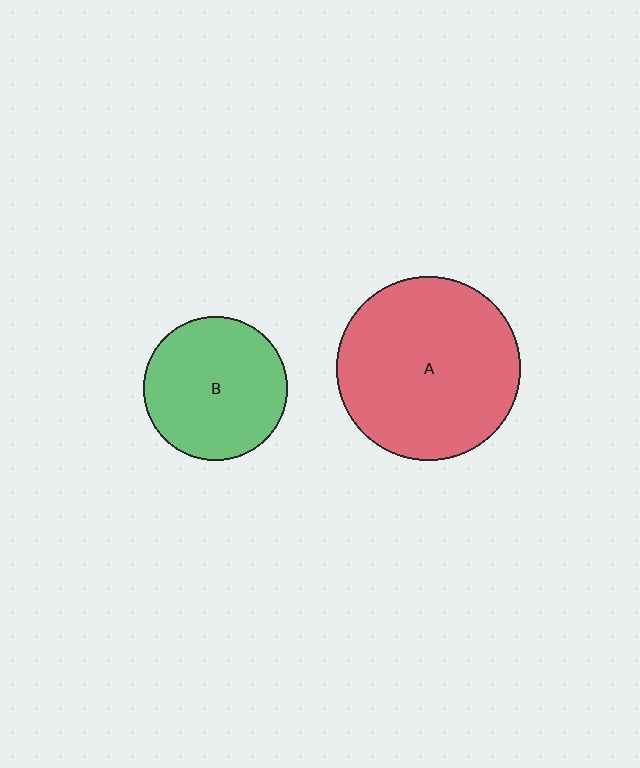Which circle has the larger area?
Circle A (red).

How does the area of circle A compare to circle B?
Approximately 1.6 times.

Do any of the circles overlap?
No, none of the circles overlap.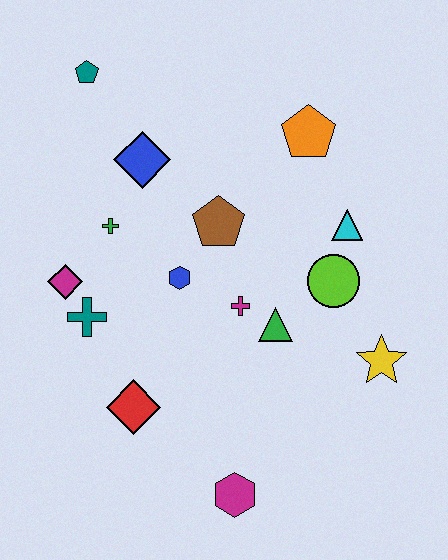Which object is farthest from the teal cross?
The yellow star is farthest from the teal cross.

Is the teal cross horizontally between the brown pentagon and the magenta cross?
No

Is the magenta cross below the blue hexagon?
Yes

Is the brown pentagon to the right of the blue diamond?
Yes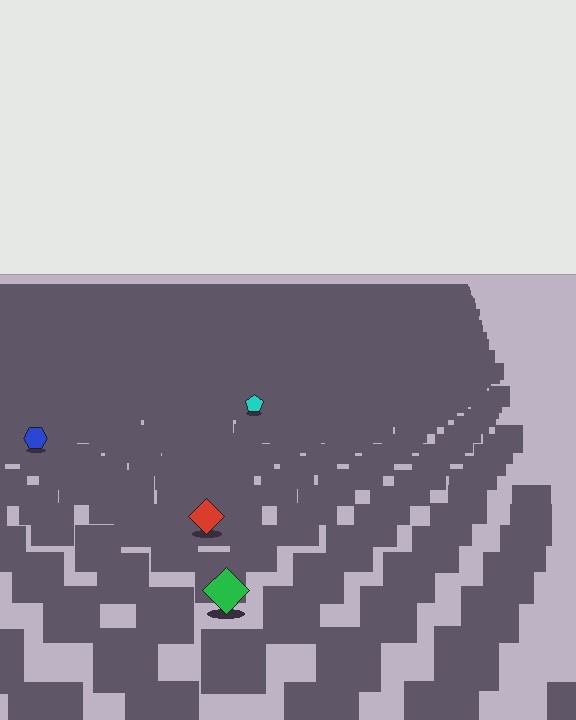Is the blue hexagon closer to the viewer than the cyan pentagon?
Yes. The blue hexagon is closer — you can tell from the texture gradient: the ground texture is coarser near it.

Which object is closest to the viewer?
The green diamond is closest. The texture marks near it are larger and more spread out.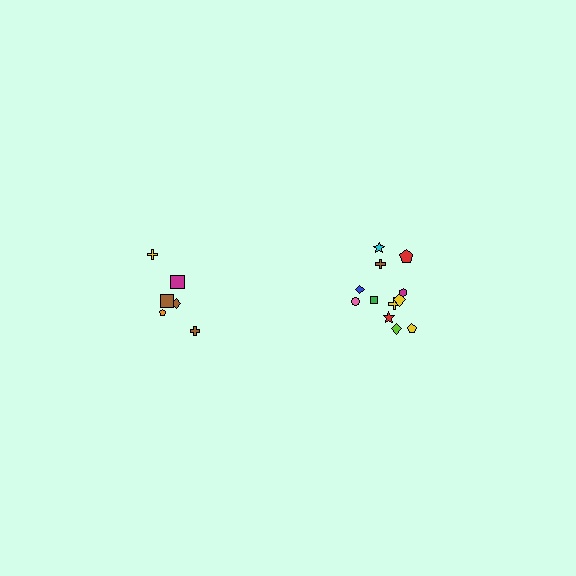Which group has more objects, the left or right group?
The right group.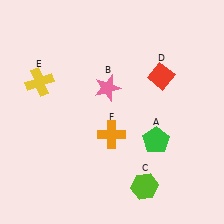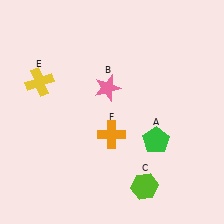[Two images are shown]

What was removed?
The red diamond (D) was removed in Image 2.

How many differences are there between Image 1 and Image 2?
There is 1 difference between the two images.